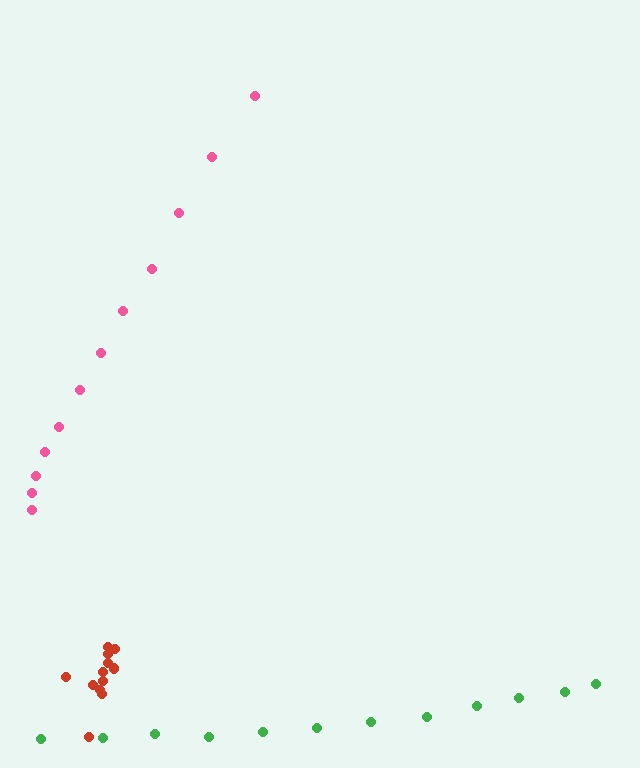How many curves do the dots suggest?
There are 3 distinct paths.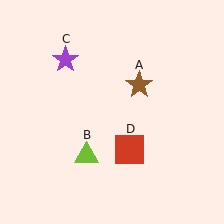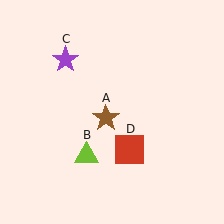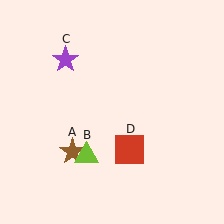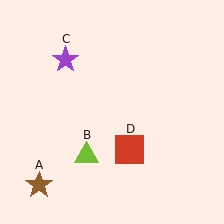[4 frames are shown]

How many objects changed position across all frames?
1 object changed position: brown star (object A).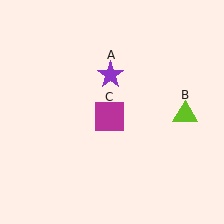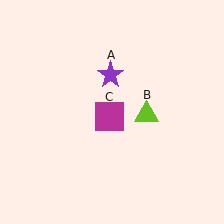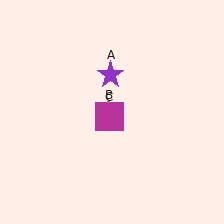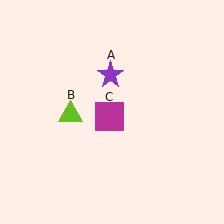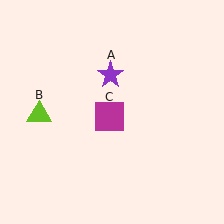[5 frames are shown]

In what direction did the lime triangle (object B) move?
The lime triangle (object B) moved left.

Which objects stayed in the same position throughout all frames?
Purple star (object A) and magenta square (object C) remained stationary.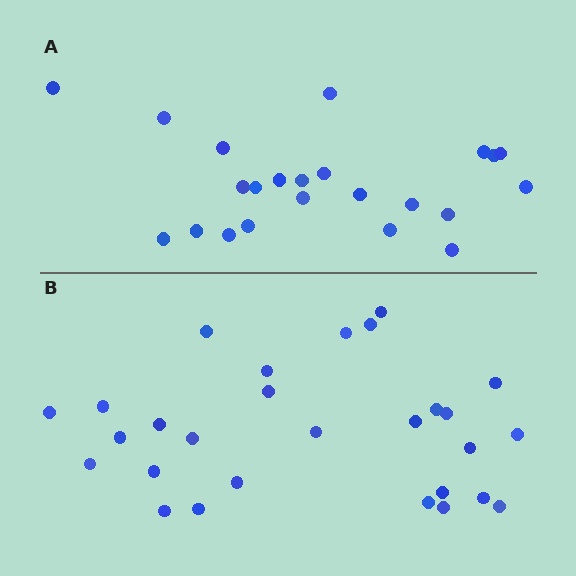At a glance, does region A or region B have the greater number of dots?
Region B (the bottom region) has more dots.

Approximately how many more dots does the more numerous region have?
Region B has about 5 more dots than region A.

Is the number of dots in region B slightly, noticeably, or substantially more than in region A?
Region B has only slightly more — the two regions are fairly close. The ratio is roughly 1.2 to 1.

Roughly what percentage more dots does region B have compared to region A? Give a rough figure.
About 20% more.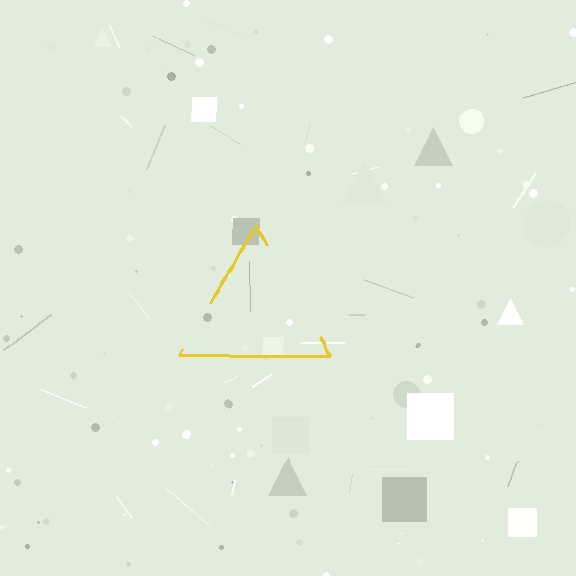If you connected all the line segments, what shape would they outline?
They would outline a triangle.